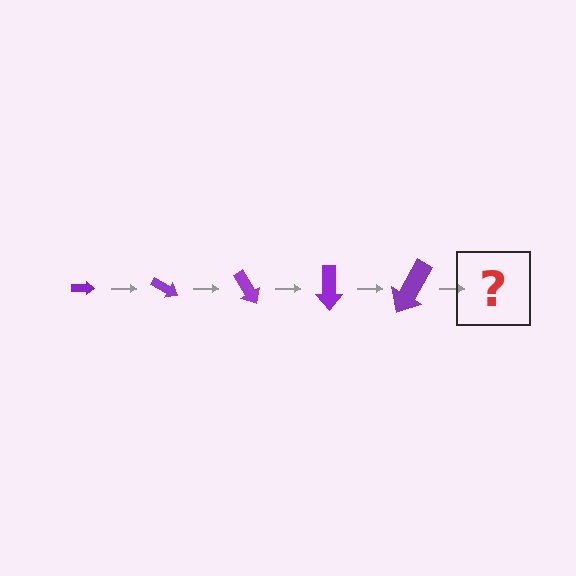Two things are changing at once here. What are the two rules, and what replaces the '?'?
The two rules are that the arrow grows larger each step and it rotates 30 degrees each step. The '?' should be an arrow, larger than the previous one and rotated 150 degrees from the start.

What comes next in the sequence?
The next element should be an arrow, larger than the previous one and rotated 150 degrees from the start.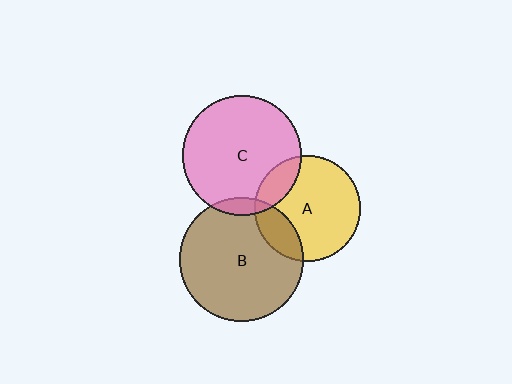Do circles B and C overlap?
Yes.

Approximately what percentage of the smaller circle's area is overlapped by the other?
Approximately 5%.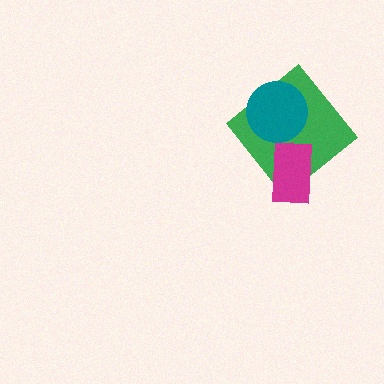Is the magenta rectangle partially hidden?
No, no other shape covers it.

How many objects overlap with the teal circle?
1 object overlaps with the teal circle.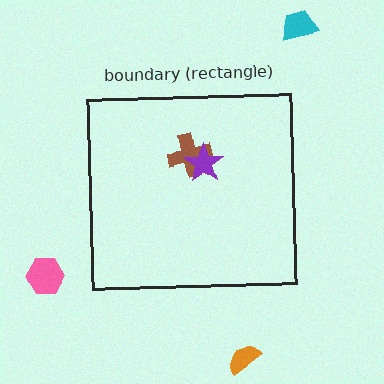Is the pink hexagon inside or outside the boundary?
Outside.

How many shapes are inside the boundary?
2 inside, 3 outside.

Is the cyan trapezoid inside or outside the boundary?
Outside.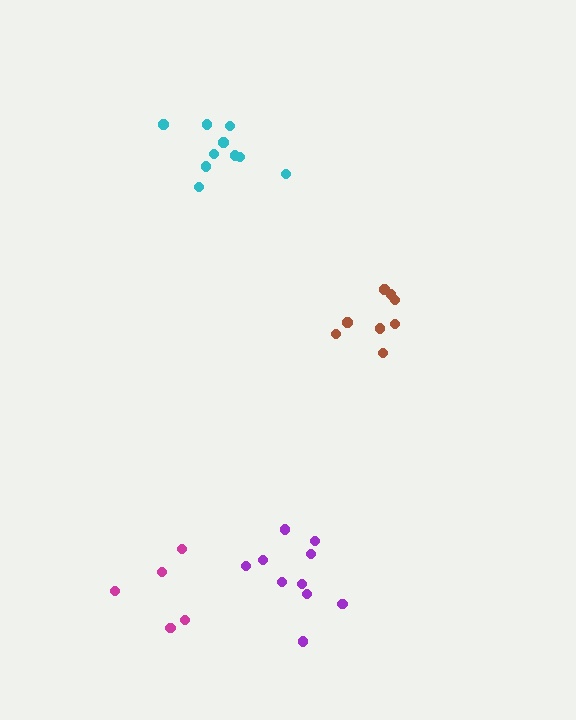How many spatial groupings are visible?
There are 4 spatial groupings.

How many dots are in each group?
Group 1: 10 dots, Group 2: 5 dots, Group 3: 8 dots, Group 4: 10 dots (33 total).